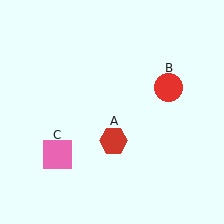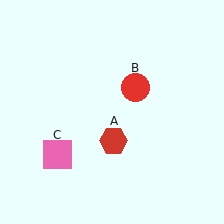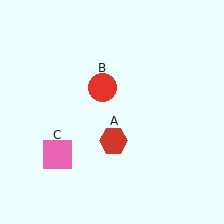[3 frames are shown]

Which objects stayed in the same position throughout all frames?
Red hexagon (object A) and pink square (object C) remained stationary.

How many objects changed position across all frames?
1 object changed position: red circle (object B).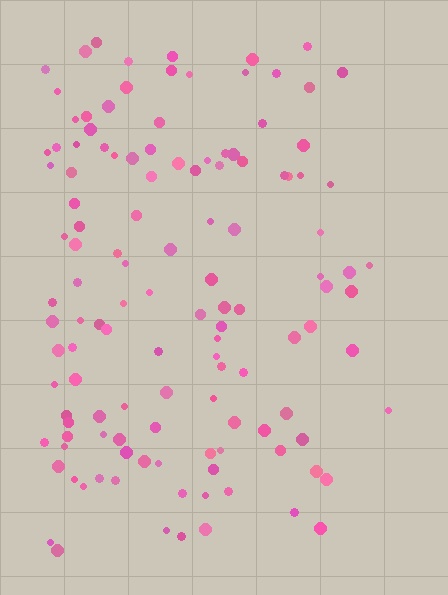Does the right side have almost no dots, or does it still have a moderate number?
Still a moderate number, just noticeably fewer than the left.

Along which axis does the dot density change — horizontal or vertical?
Horizontal.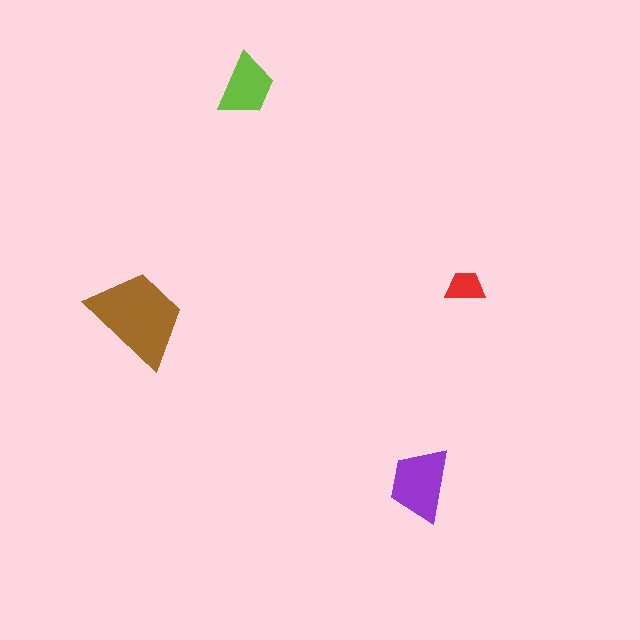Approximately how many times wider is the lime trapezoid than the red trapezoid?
About 1.5 times wider.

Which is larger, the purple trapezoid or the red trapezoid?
The purple one.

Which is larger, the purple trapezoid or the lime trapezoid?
The purple one.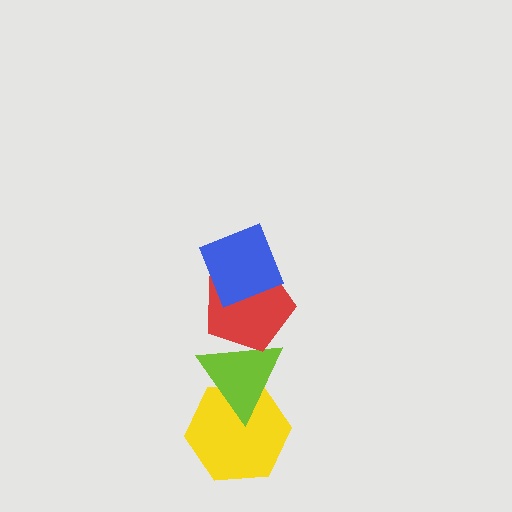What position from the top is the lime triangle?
The lime triangle is 3rd from the top.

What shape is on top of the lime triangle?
The red pentagon is on top of the lime triangle.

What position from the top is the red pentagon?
The red pentagon is 2nd from the top.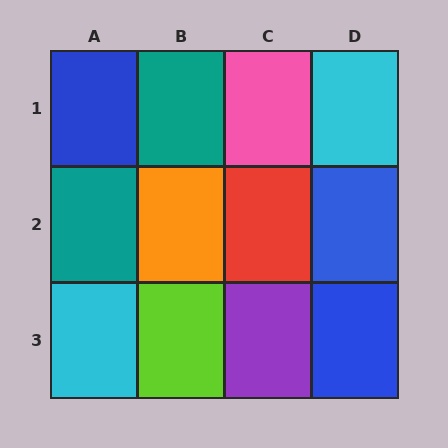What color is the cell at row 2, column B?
Orange.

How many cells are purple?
1 cell is purple.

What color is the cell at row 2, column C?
Red.